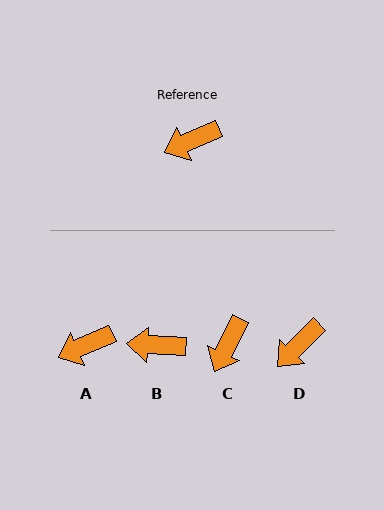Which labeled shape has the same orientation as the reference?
A.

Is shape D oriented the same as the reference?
No, it is off by about 21 degrees.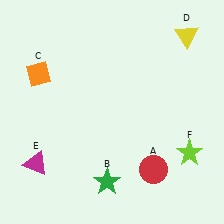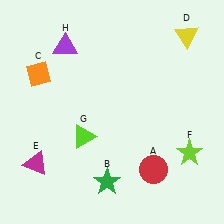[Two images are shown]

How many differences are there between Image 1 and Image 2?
There are 2 differences between the two images.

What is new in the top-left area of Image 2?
A purple triangle (H) was added in the top-left area of Image 2.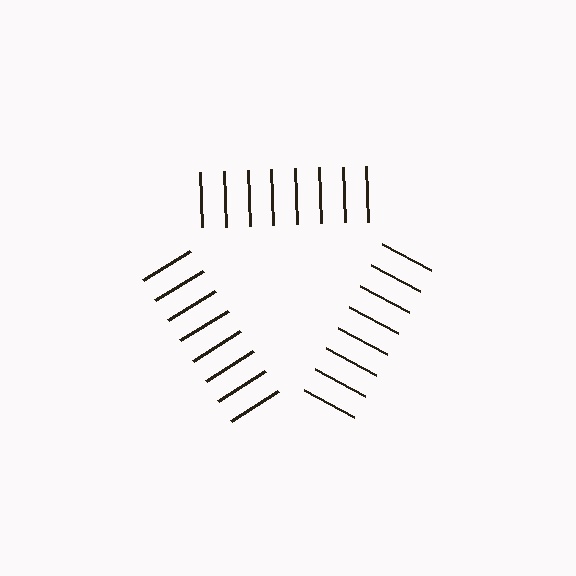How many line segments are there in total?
24 — 8 along each of the 3 edges.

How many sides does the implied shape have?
3 sides — the line-ends trace a triangle.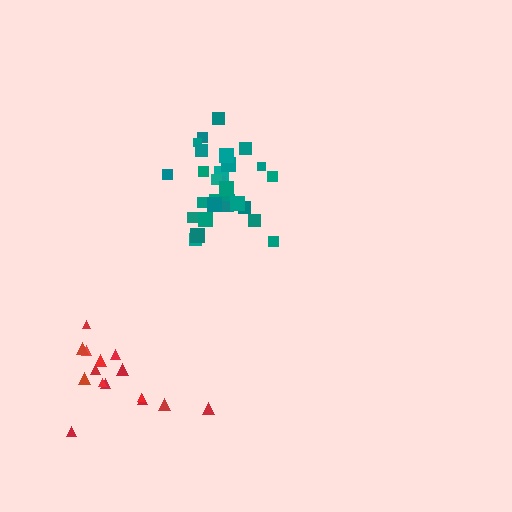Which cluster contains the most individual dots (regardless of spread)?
Teal (29).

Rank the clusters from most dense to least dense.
teal, red.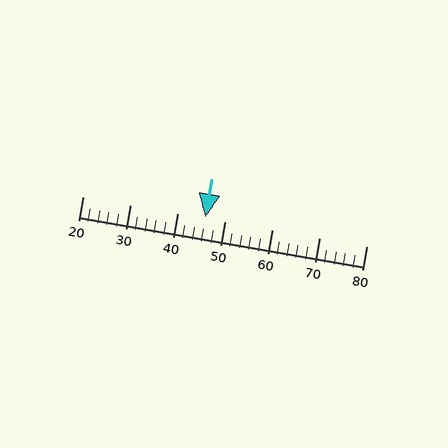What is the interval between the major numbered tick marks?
The major tick marks are spaced 10 units apart.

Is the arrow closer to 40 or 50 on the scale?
The arrow is closer to 50.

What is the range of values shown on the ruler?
The ruler shows values from 20 to 80.